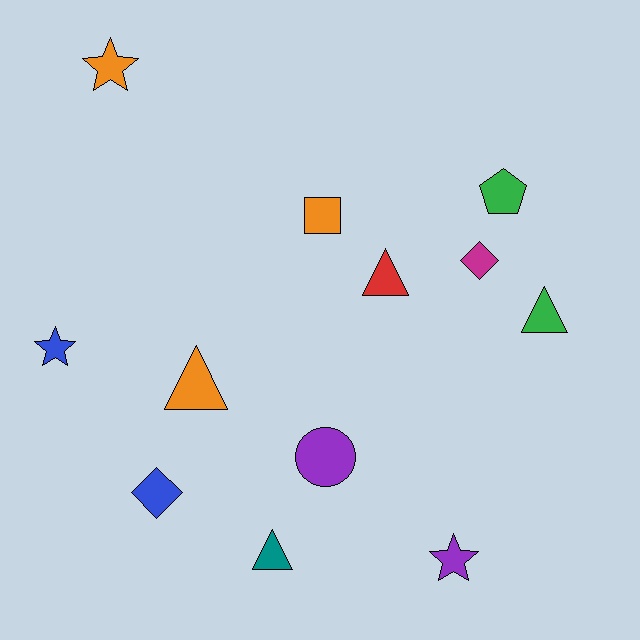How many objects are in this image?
There are 12 objects.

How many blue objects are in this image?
There are 2 blue objects.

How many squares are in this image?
There is 1 square.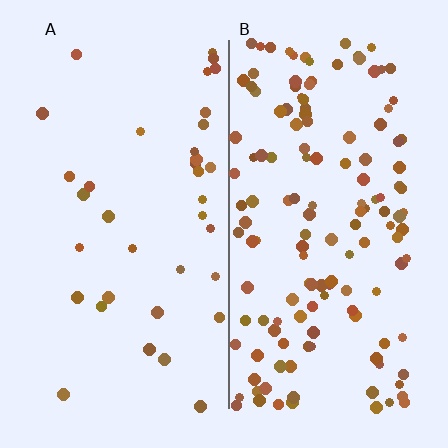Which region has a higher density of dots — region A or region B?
B (the right).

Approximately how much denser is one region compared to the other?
Approximately 4.0× — region B over region A.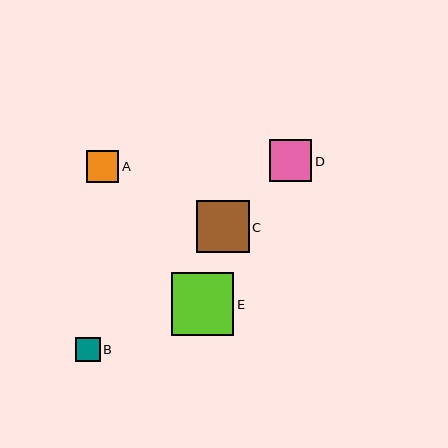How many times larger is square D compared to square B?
Square D is approximately 1.7 times the size of square B.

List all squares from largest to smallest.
From largest to smallest: E, C, D, A, B.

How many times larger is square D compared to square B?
Square D is approximately 1.7 times the size of square B.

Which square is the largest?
Square E is the largest with a size of approximately 63 pixels.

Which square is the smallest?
Square B is the smallest with a size of approximately 24 pixels.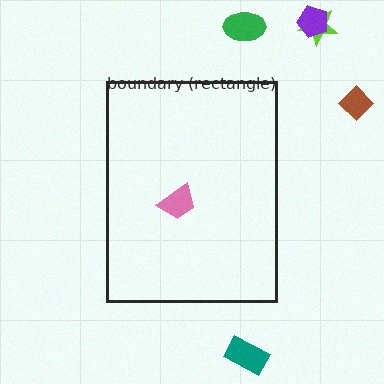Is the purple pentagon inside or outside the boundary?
Outside.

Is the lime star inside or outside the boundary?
Outside.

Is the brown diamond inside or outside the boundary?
Outside.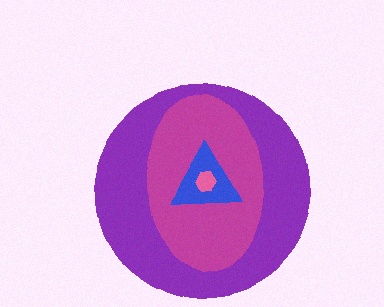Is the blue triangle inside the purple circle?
Yes.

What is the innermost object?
The pink hexagon.